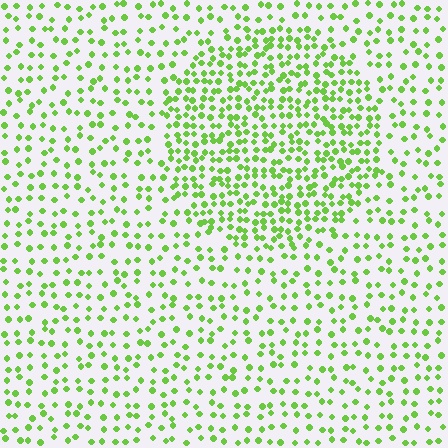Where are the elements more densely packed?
The elements are more densely packed inside the circle boundary.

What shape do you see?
I see a circle.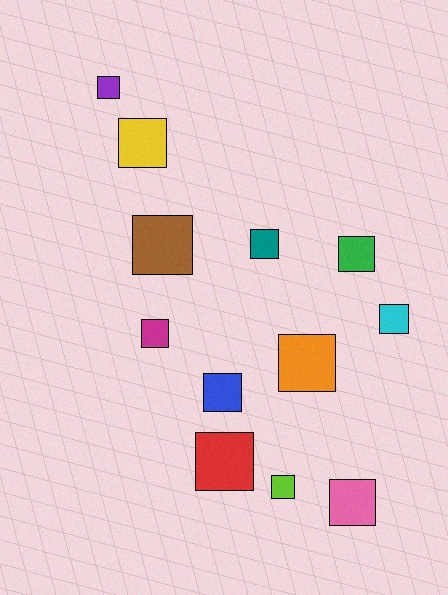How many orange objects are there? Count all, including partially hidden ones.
There is 1 orange object.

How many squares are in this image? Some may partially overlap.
There are 12 squares.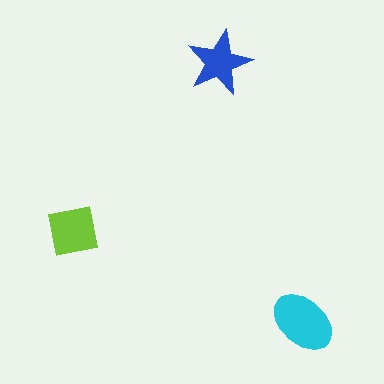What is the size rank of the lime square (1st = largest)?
2nd.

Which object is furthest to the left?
The lime square is leftmost.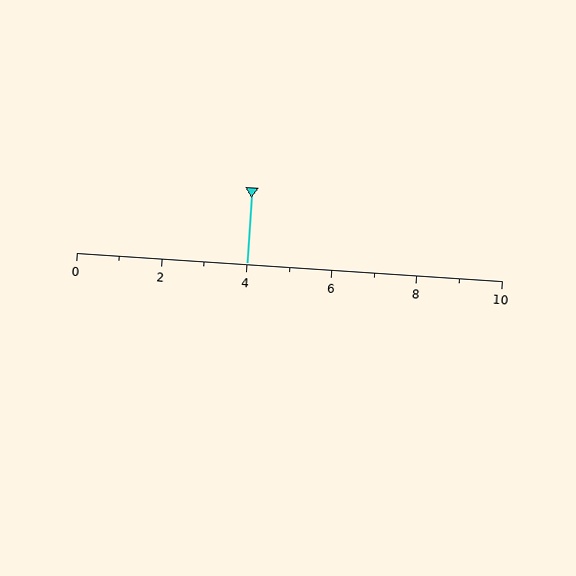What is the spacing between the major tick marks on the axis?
The major ticks are spaced 2 apart.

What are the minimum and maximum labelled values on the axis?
The axis runs from 0 to 10.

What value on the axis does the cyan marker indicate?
The marker indicates approximately 4.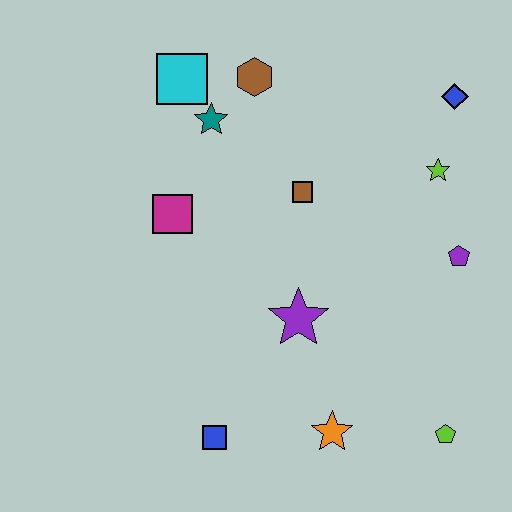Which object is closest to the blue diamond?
The lime star is closest to the blue diamond.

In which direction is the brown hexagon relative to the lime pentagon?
The brown hexagon is above the lime pentagon.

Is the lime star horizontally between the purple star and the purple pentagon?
Yes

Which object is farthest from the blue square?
The blue diamond is farthest from the blue square.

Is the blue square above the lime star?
No